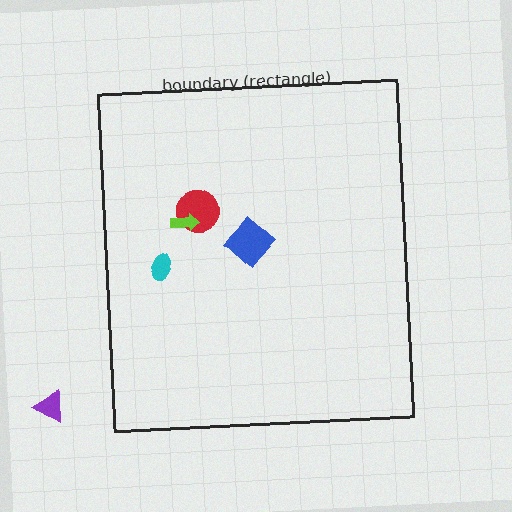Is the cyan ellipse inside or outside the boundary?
Inside.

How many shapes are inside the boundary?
4 inside, 1 outside.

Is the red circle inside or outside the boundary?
Inside.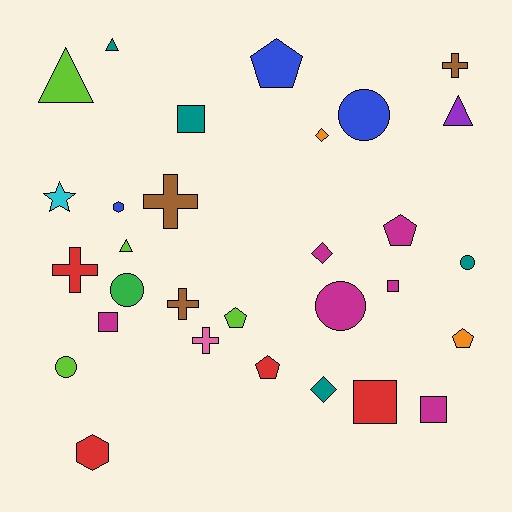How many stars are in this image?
There is 1 star.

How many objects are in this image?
There are 30 objects.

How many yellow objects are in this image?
There are no yellow objects.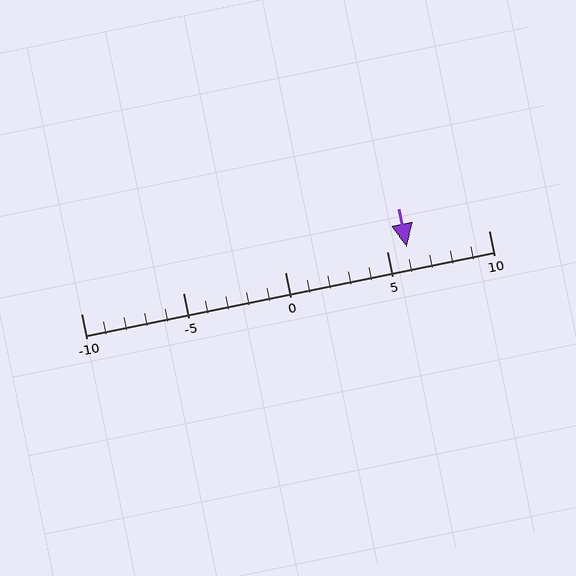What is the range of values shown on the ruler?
The ruler shows values from -10 to 10.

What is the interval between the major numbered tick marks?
The major tick marks are spaced 5 units apart.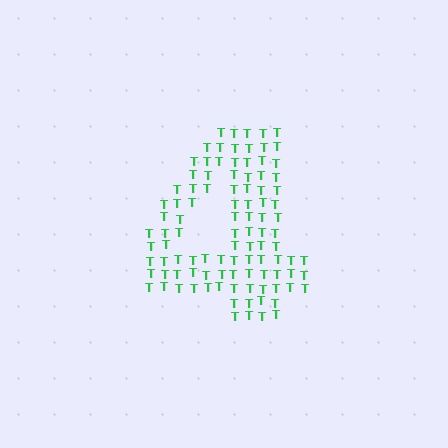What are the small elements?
The small elements are letter T's.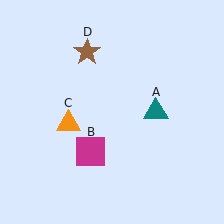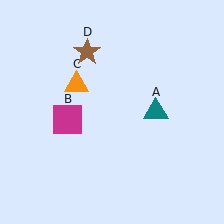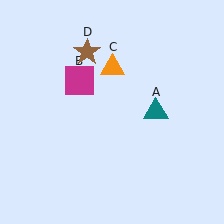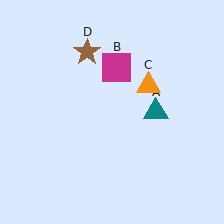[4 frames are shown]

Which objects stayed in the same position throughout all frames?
Teal triangle (object A) and brown star (object D) remained stationary.